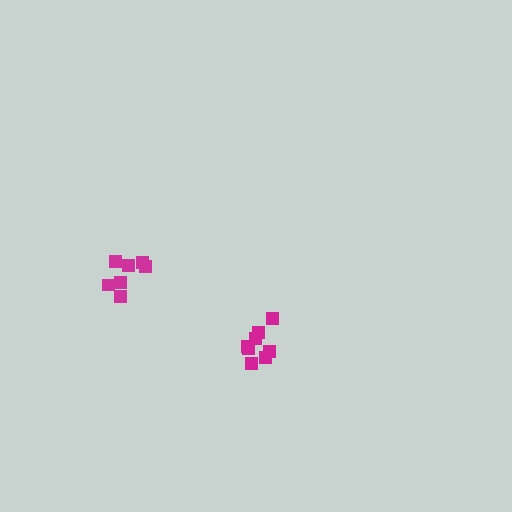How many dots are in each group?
Group 1: 8 dots, Group 2: 7 dots (15 total).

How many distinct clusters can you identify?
There are 2 distinct clusters.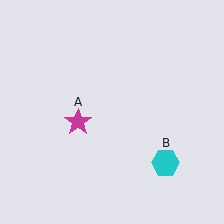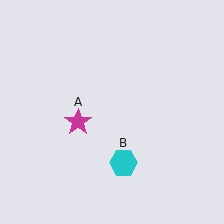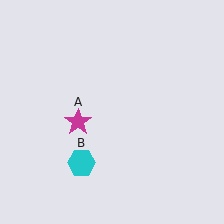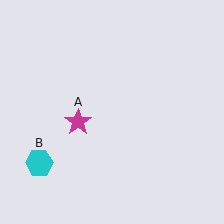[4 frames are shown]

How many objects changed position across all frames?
1 object changed position: cyan hexagon (object B).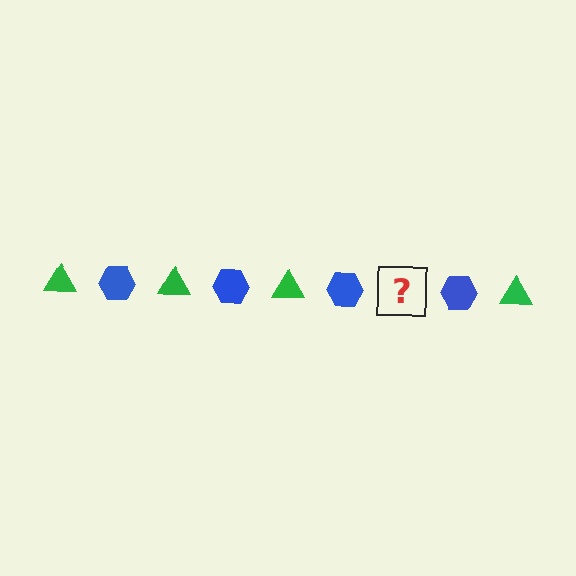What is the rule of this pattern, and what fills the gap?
The rule is that the pattern alternates between green triangle and blue hexagon. The gap should be filled with a green triangle.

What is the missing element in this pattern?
The missing element is a green triangle.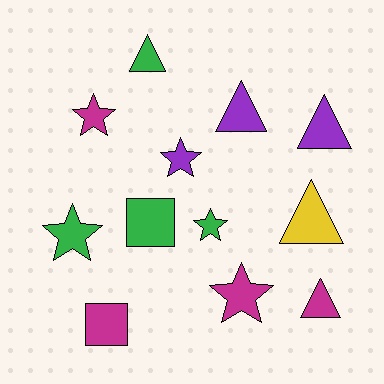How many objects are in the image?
There are 12 objects.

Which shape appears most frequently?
Star, with 5 objects.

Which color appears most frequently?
Magenta, with 4 objects.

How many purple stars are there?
There is 1 purple star.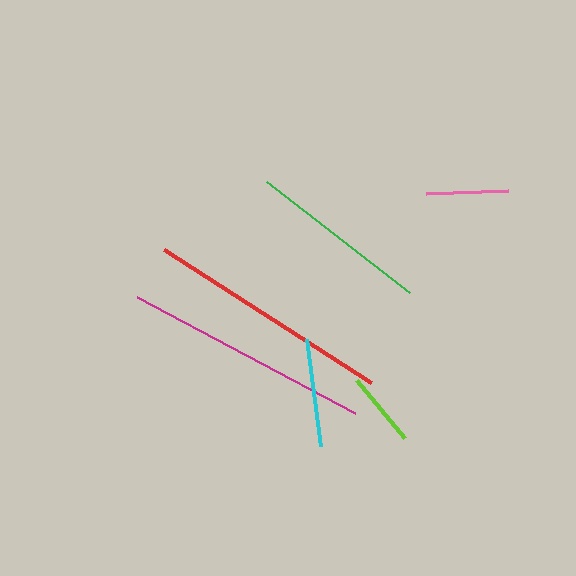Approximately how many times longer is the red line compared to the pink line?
The red line is approximately 3.0 times the length of the pink line.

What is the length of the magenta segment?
The magenta segment is approximately 247 pixels long.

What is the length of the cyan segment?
The cyan segment is approximately 108 pixels long.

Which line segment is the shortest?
The lime line is the shortest at approximately 76 pixels.